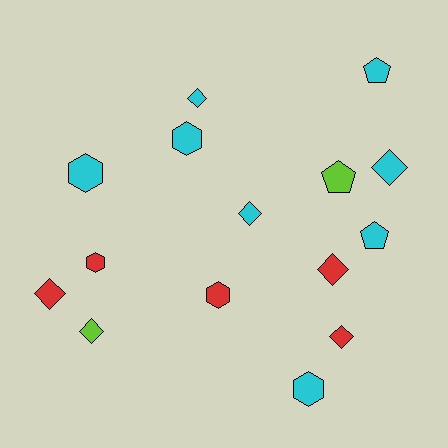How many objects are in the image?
There are 15 objects.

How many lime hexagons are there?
There are no lime hexagons.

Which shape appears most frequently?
Diamond, with 7 objects.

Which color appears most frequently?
Cyan, with 8 objects.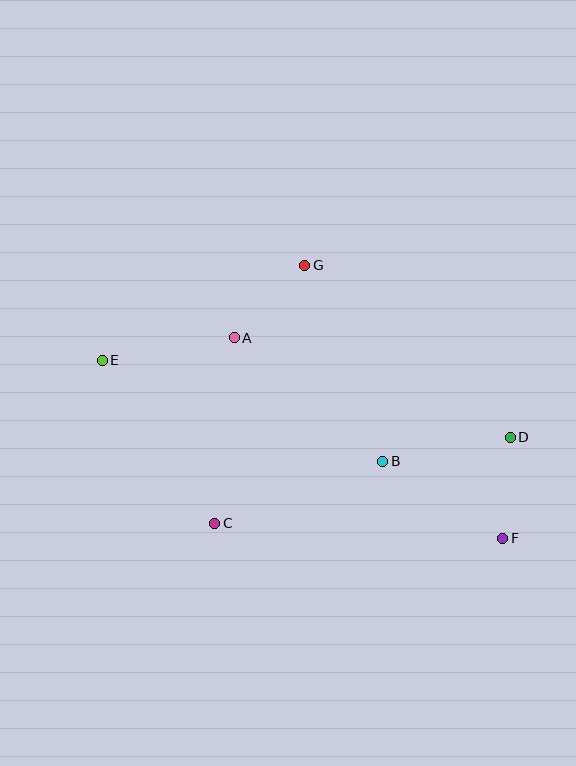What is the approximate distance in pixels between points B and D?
The distance between B and D is approximately 130 pixels.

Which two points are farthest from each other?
Points E and F are farthest from each other.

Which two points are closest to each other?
Points A and G are closest to each other.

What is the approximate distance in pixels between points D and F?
The distance between D and F is approximately 101 pixels.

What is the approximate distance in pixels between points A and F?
The distance between A and F is approximately 335 pixels.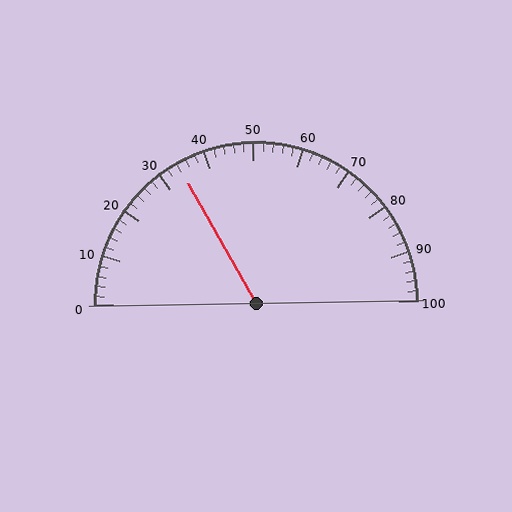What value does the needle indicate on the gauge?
The needle indicates approximately 34.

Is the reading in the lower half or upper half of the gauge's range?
The reading is in the lower half of the range (0 to 100).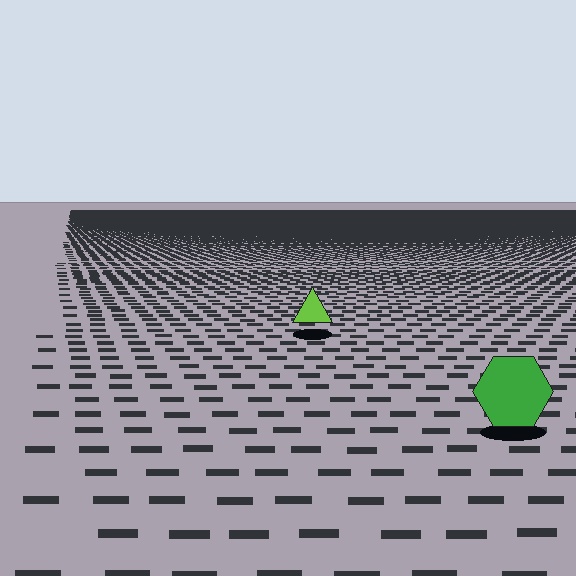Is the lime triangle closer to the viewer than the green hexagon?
No. The green hexagon is closer — you can tell from the texture gradient: the ground texture is coarser near it.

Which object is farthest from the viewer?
The lime triangle is farthest from the viewer. It appears smaller and the ground texture around it is denser.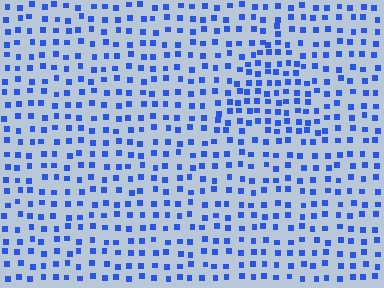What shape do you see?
I see a triangle.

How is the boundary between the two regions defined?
The boundary is defined by a change in element density (approximately 1.6x ratio). All elements are the same color, size, and shape.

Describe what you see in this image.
The image contains small blue elements arranged at two different densities. A triangle-shaped region is visible where the elements are more densely packed than the surrounding area.